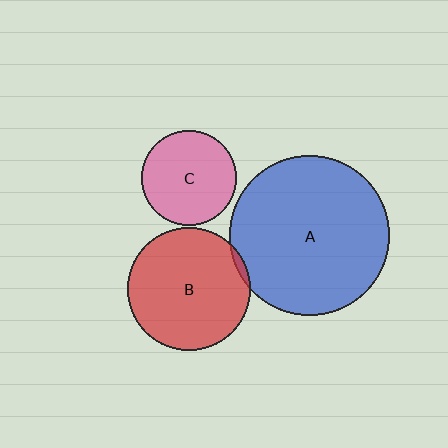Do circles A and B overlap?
Yes.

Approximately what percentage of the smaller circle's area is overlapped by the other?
Approximately 5%.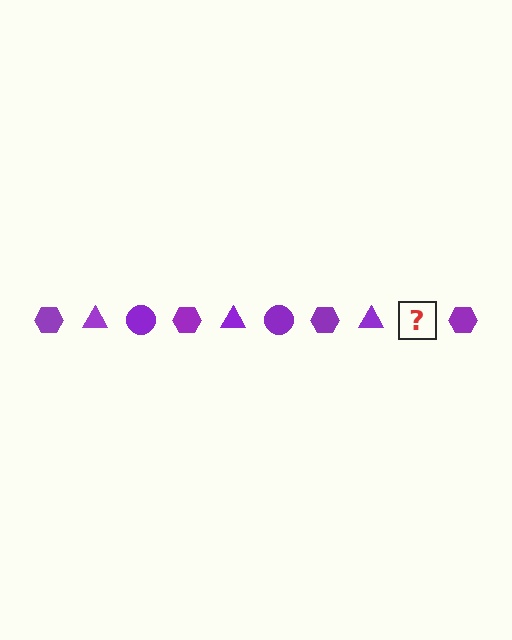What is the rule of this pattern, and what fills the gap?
The rule is that the pattern cycles through hexagon, triangle, circle shapes in purple. The gap should be filled with a purple circle.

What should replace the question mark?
The question mark should be replaced with a purple circle.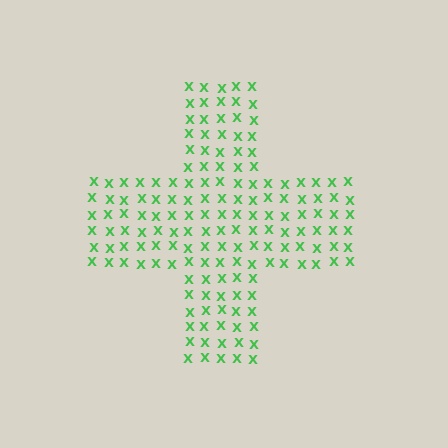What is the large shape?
The large shape is a cross.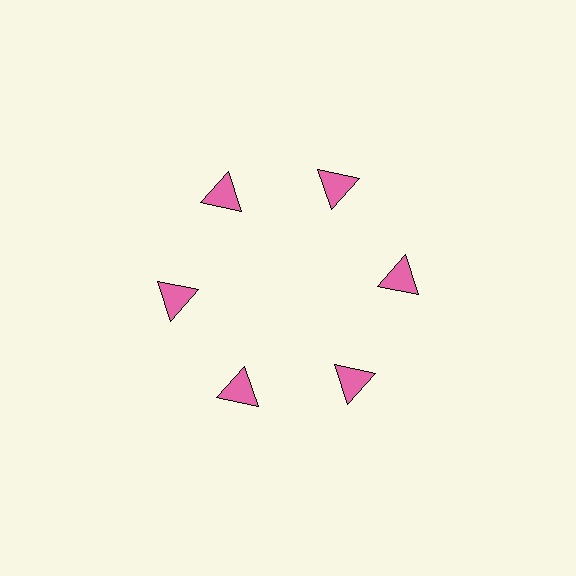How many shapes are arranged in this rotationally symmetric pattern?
There are 6 shapes, arranged in 6 groups of 1.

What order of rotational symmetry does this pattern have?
This pattern has 6-fold rotational symmetry.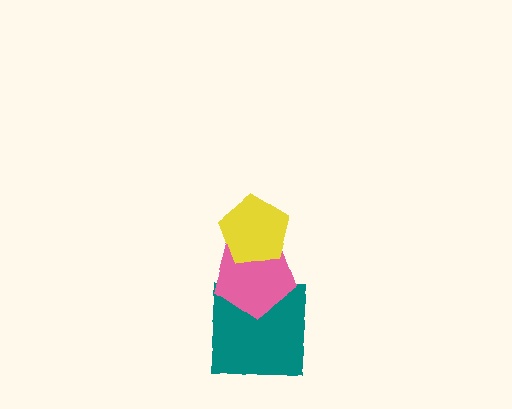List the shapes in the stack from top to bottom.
From top to bottom: the yellow pentagon, the pink pentagon, the teal square.